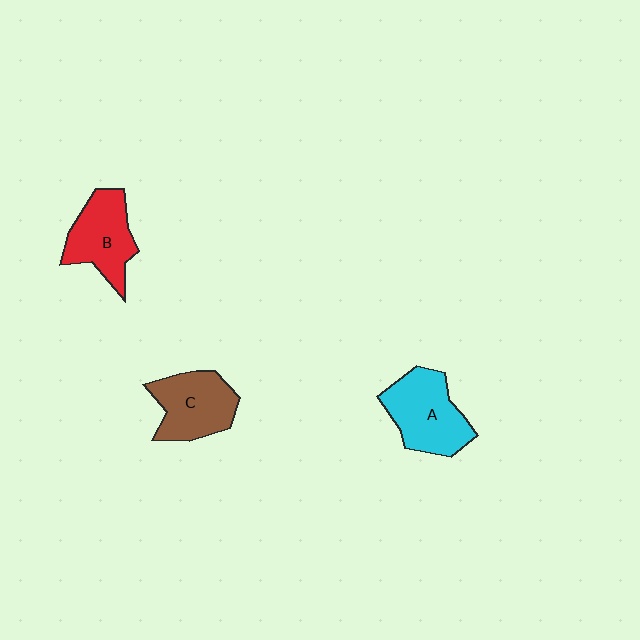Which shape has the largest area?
Shape A (cyan).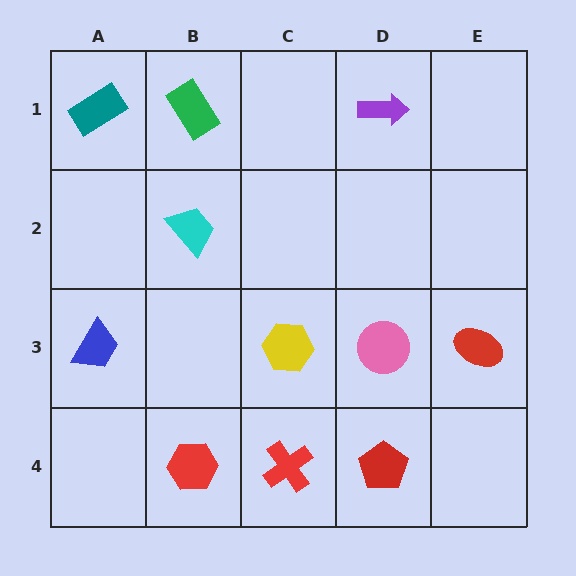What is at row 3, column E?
A red ellipse.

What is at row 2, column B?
A cyan trapezoid.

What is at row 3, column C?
A yellow hexagon.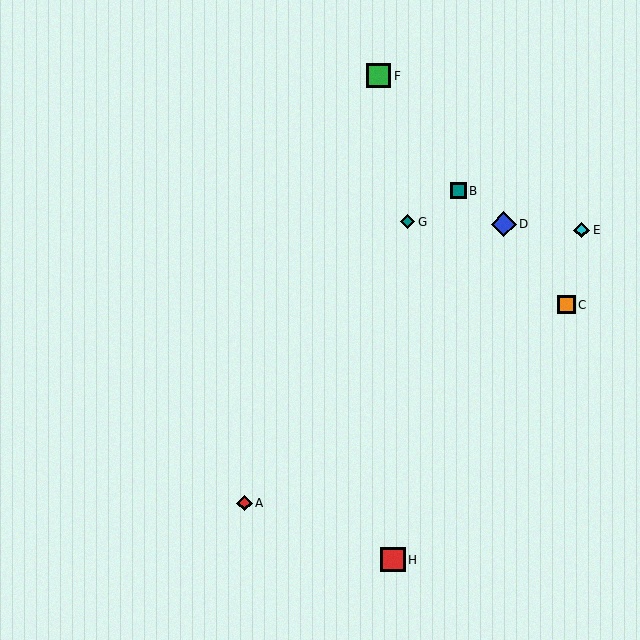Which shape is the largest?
The blue diamond (labeled D) is the largest.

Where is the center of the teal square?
The center of the teal square is at (458, 191).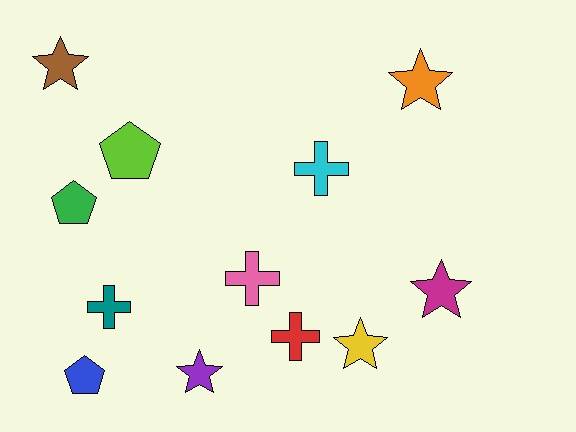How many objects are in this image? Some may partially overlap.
There are 12 objects.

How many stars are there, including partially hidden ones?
There are 5 stars.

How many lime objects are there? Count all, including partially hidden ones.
There is 1 lime object.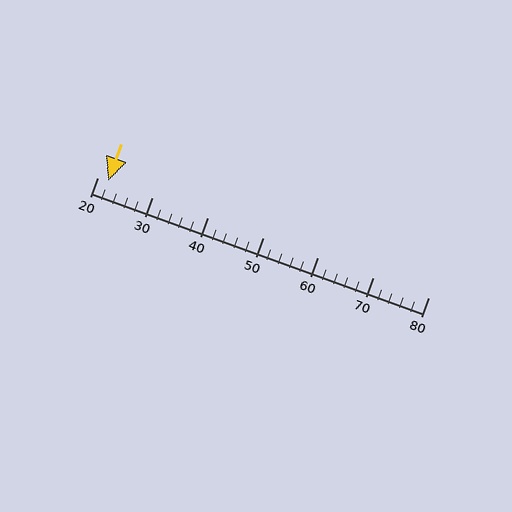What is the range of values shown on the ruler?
The ruler shows values from 20 to 80.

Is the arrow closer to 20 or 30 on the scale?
The arrow is closer to 20.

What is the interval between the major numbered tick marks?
The major tick marks are spaced 10 units apart.